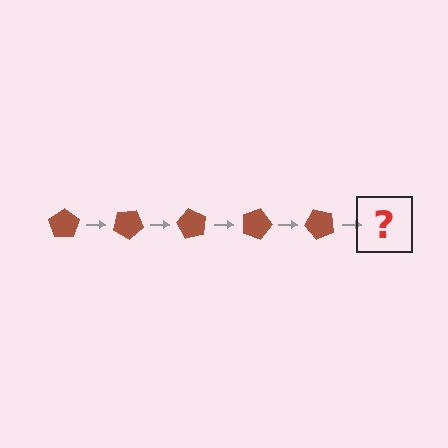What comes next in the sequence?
The next element should be a brown pentagon rotated 150 degrees.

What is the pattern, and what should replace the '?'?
The pattern is that the pentagon rotates 30 degrees each step. The '?' should be a brown pentagon rotated 150 degrees.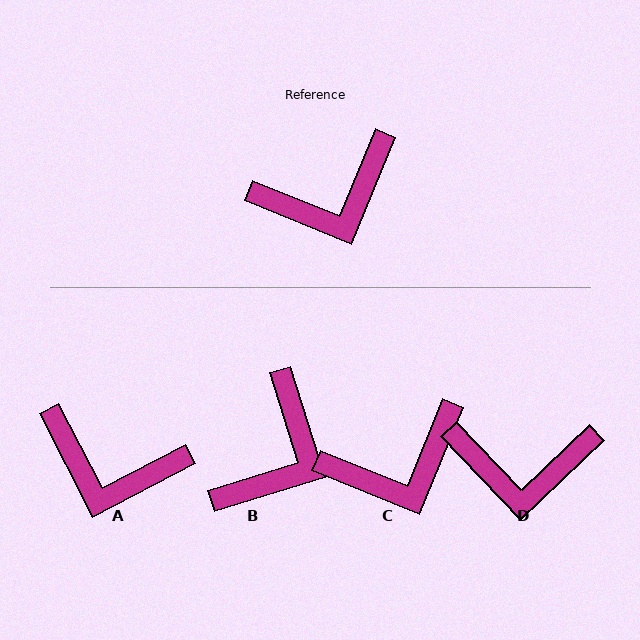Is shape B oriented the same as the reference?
No, it is off by about 40 degrees.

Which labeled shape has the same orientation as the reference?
C.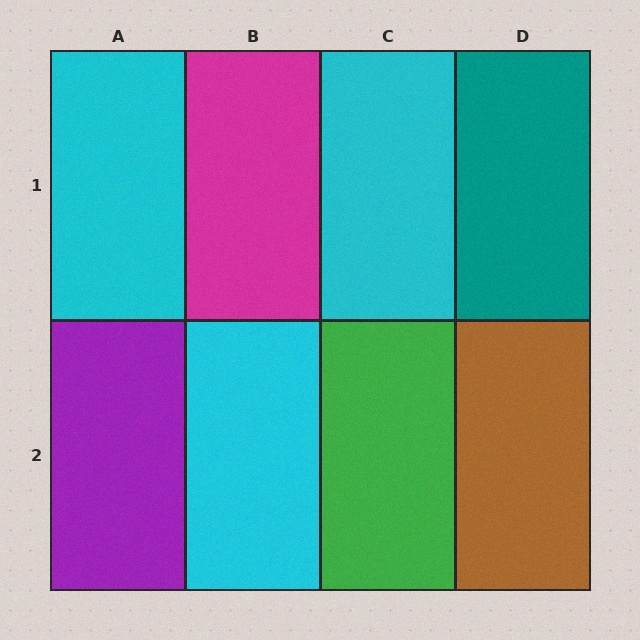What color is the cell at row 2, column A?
Purple.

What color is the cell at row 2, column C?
Green.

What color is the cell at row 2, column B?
Cyan.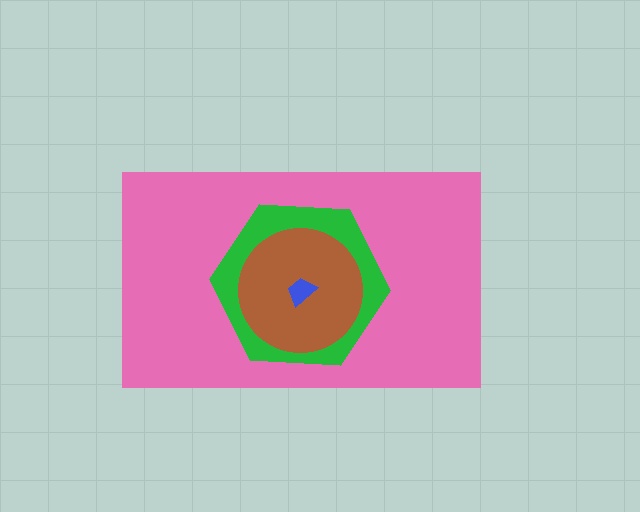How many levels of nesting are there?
4.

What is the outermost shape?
The pink rectangle.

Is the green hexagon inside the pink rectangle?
Yes.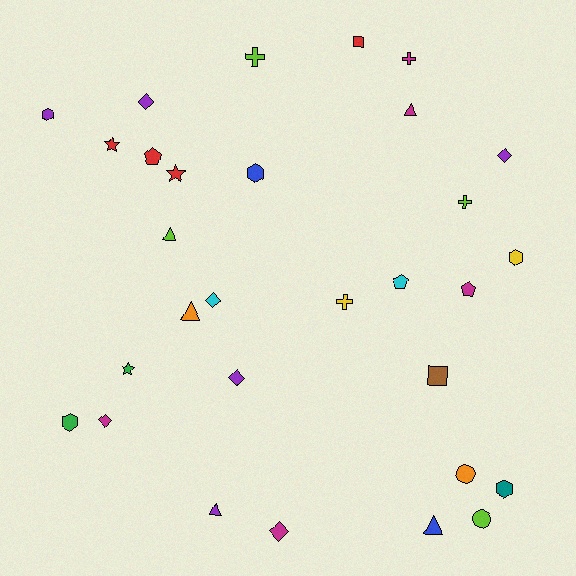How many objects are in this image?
There are 30 objects.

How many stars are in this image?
There are 3 stars.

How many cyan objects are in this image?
There are 2 cyan objects.